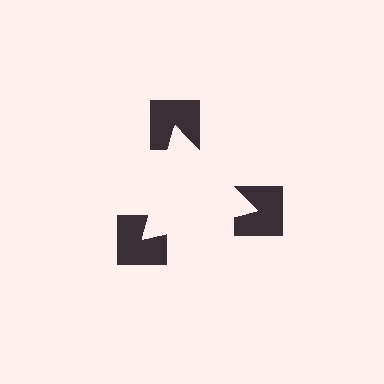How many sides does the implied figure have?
3 sides.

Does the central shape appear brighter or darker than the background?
It typically appears slightly brighter than the background, even though no actual brightness change is drawn.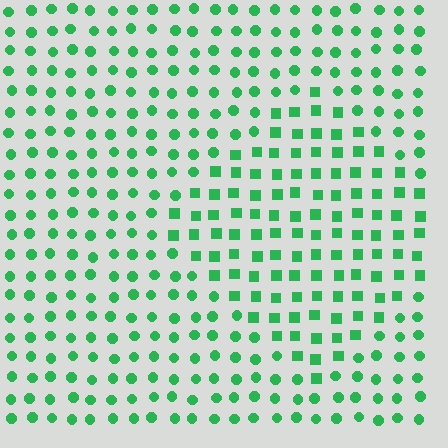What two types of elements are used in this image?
The image uses squares inside the diamond region and circles outside it.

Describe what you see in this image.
The image is filled with small green elements arranged in a uniform grid. A diamond-shaped region contains squares, while the surrounding area contains circles. The boundary is defined purely by the change in element shape.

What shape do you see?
I see a diamond.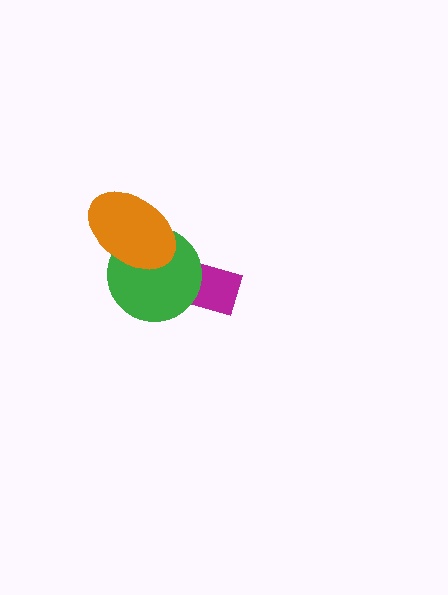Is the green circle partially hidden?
Yes, it is partially covered by another shape.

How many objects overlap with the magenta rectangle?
1 object overlaps with the magenta rectangle.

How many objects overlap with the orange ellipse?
1 object overlaps with the orange ellipse.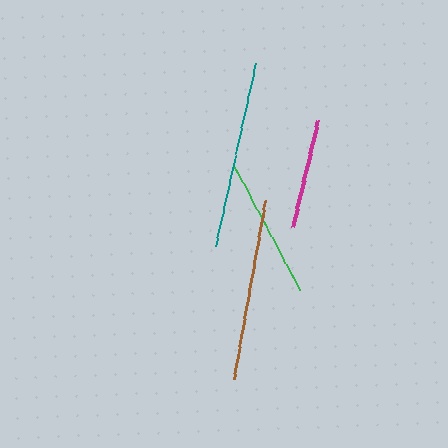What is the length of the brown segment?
The brown segment is approximately 181 pixels long.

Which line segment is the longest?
The teal line is the longest at approximately 188 pixels.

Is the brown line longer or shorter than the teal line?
The teal line is longer than the brown line.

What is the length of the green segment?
The green segment is approximately 139 pixels long.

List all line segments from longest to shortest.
From longest to shortest: teal, brown, green, magenta.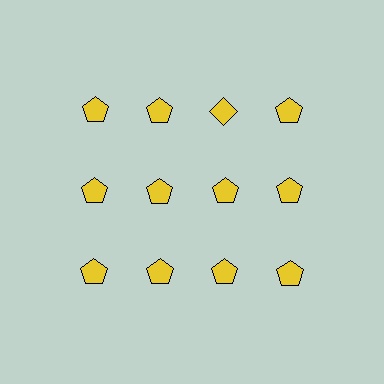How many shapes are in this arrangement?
There are 12 shapes arranged in a grid pattern.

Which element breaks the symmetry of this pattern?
The yellow diamond in the top row, center column breaks the symmetry. All other shapes are yellow pentagons.